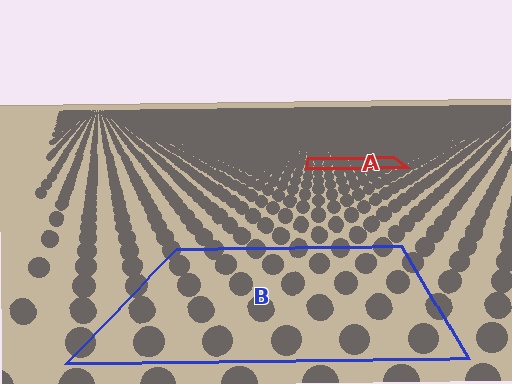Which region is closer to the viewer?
Region B is closer. The texture elements there are larger and more spread out.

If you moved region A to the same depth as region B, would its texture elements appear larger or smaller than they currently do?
They would appear larger. At a closer depth, the same texture elements are projected at a bigger on-screen size.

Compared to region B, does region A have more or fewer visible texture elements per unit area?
Region A has more texture elements per unit area — they are packed more densely because it is farther away.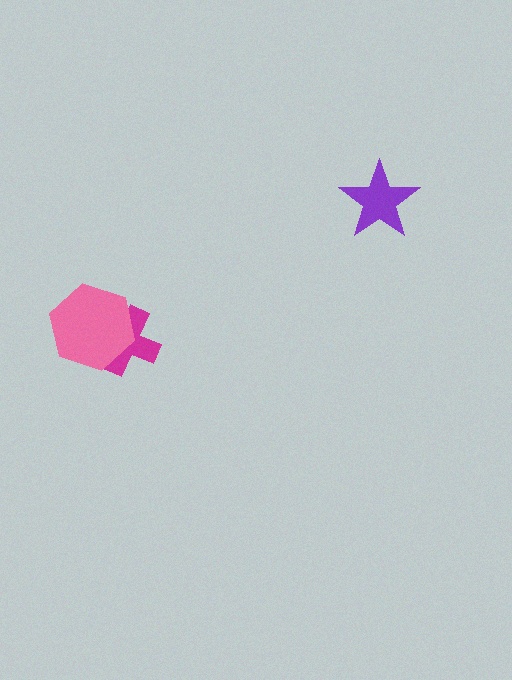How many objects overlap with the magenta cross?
1 object overlaps with the magenta cross.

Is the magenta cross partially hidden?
Yes, it is partially covered by another shape.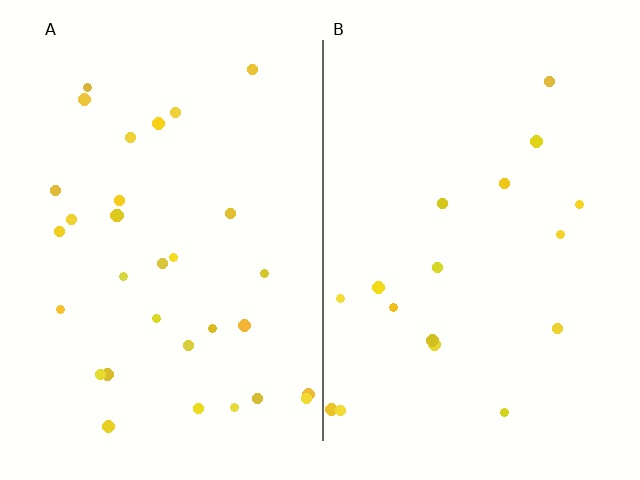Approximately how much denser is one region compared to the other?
Approximately 1.8× — region A over region B.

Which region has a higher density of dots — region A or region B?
A (the left).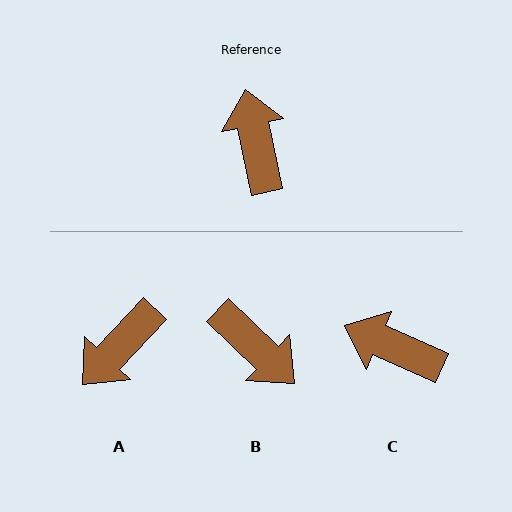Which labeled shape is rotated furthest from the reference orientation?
B, about 146 degrees away.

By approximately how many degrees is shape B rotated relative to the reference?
Approximately 146 degrees clockwise.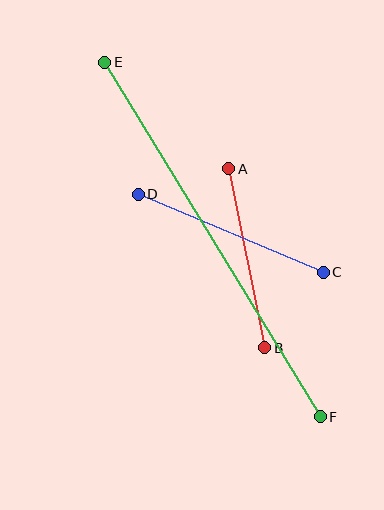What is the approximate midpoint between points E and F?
The midpoint is at approximately (212, 240) pixels.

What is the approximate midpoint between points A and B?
The midpoint is at approximately (247, 258) pixels.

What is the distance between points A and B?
The distance is approximately 183 pixels.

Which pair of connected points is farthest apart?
Points E and F are farthest apart.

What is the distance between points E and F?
The distance is approximately 415 pixels.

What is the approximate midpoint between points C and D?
The midpoint is at approximately (231, 233) pixels.